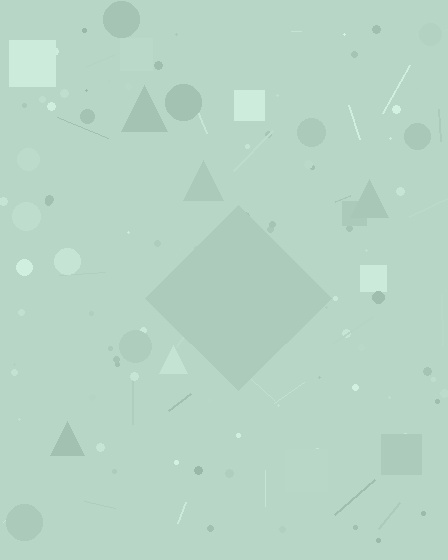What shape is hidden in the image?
A diamond is hidden in the image.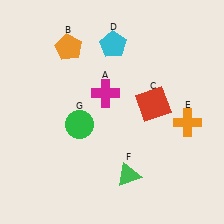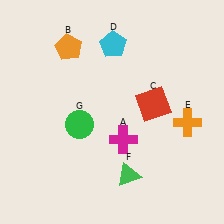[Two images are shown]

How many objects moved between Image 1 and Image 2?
1 object moved between the two images.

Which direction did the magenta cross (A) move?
The magenta cross (A) moved down.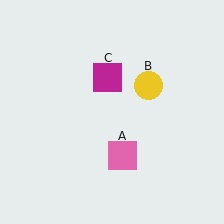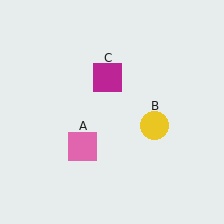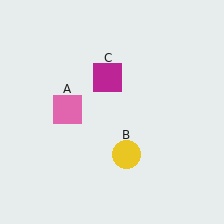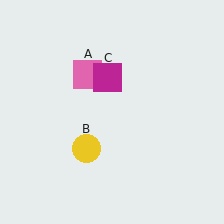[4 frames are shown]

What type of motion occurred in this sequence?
The pink square (object A), yellow circle (object B) rotated clockwise around the center of the scene.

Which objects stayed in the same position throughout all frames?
Magenta square (object C) remained stationary.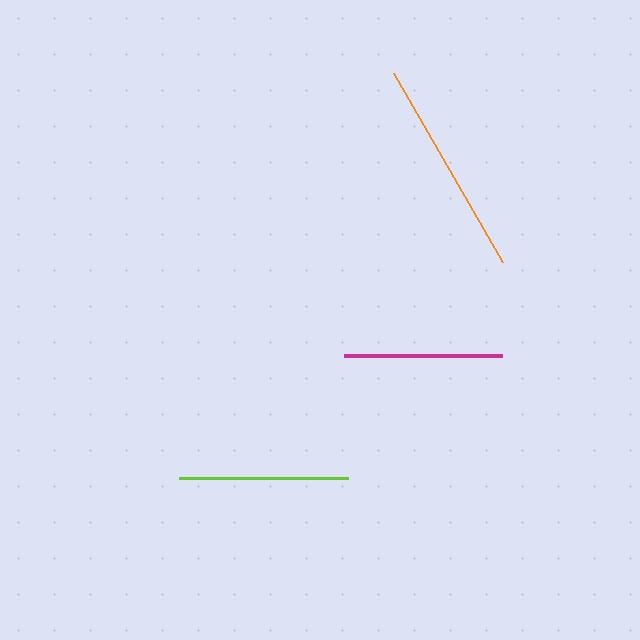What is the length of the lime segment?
The lime segment is approximately 170 pixels long.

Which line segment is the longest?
The orange line is the longest at approximately 218 pixels.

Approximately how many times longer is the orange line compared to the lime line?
The orange line is approximately 1.3 times the length of the lime line.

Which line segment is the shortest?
The magenta line is the shortest at approximately 157 pixels.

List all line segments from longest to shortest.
From longest to shortest: orange, lime, magenta.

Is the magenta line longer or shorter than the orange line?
The orange line is longer than the magenta line.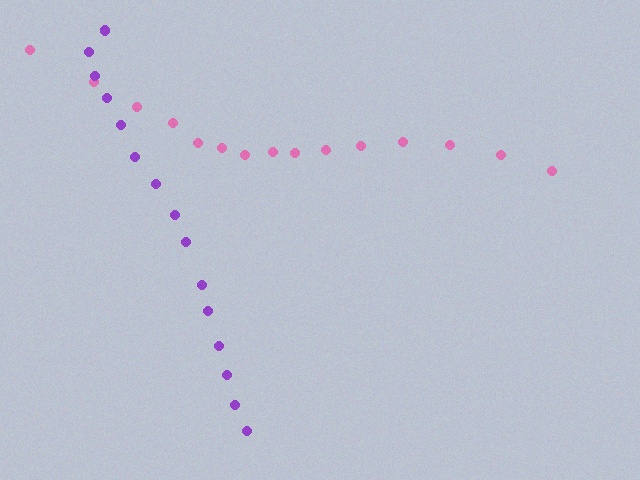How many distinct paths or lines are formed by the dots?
There are 2 distinct paths.